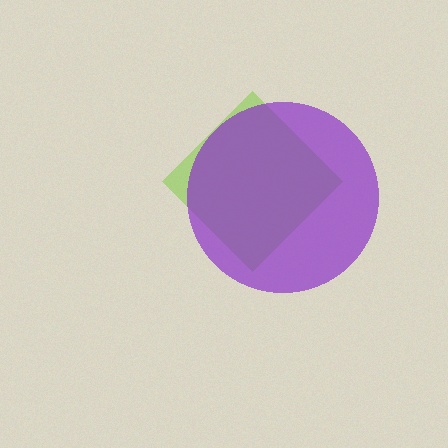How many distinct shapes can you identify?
There are 2 distinct shapes: a lime diamond, a purple circle.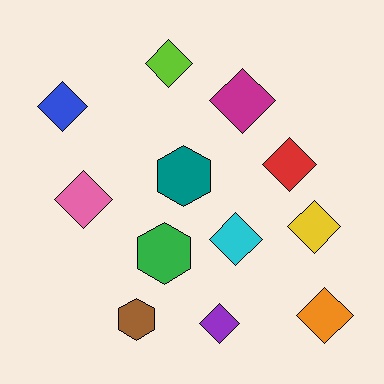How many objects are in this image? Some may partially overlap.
There are 12 objects.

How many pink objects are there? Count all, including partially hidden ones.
There is 1 pink object.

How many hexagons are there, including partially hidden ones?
There are 3 hexagons.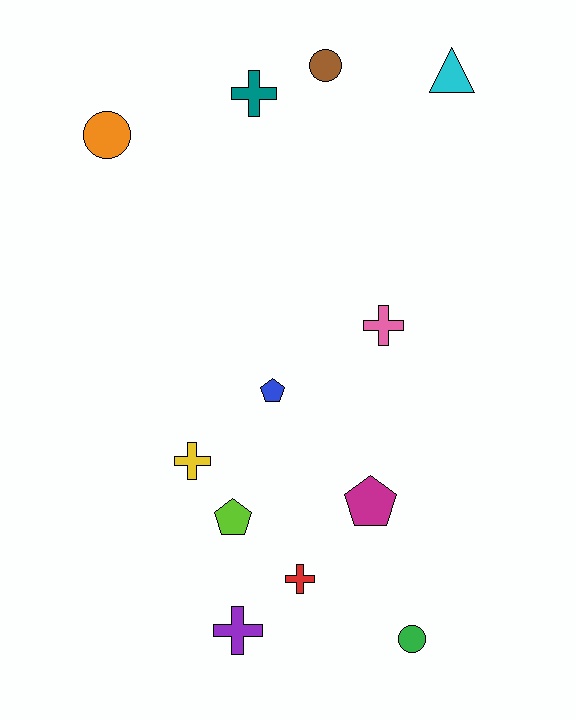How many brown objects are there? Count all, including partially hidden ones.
There is 1 brown object.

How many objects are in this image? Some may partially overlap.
There are 12 objects.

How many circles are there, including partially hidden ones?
There are 3 circles.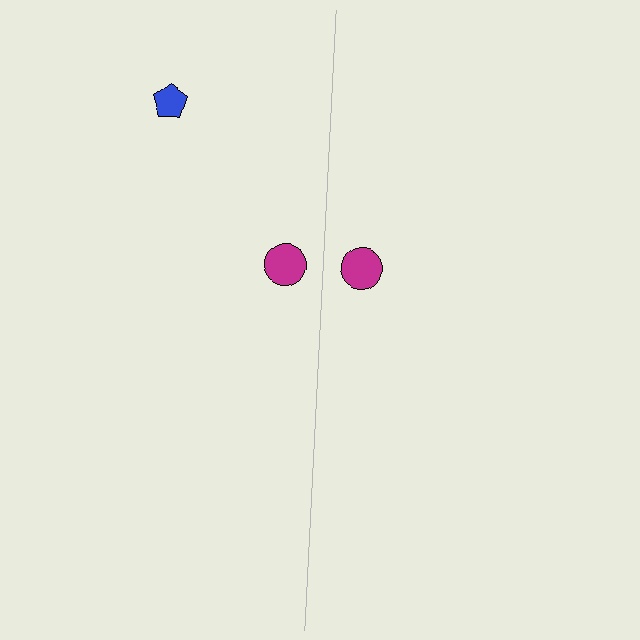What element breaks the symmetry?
A blue pentagon is missing from the right side.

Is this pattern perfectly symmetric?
No, the pattern is not perfectly symmetric. A blue pentagon is missing from the right side.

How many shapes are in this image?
There are 3 shapes in this image.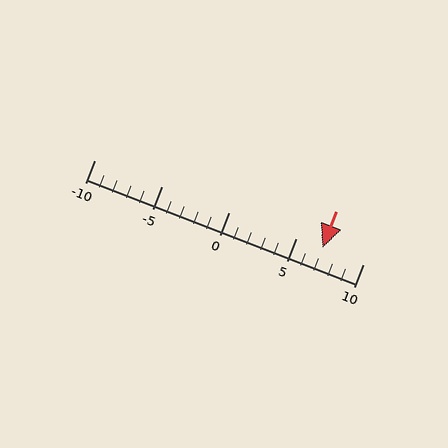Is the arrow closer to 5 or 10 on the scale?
The arrow is closer to 5.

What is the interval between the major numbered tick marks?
The major tick marks are spaced 5 units apart.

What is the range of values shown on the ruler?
The ruler shows values from -10 to 10.